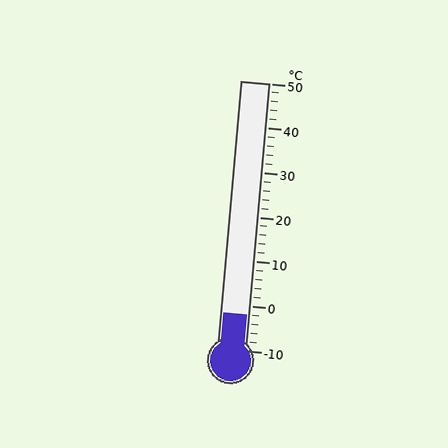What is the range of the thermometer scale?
The thermometer scale ranges from -10°C to 50°C.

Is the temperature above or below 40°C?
The temperature is below 40°C.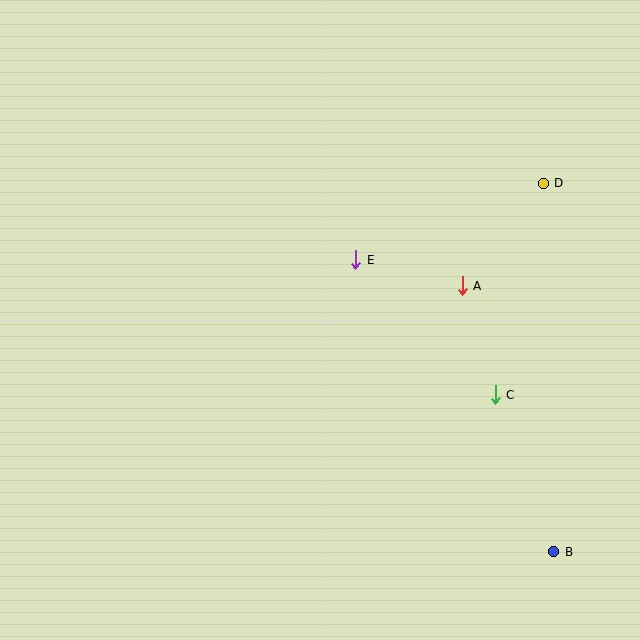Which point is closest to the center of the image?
Point E at (356, 260) is closest to the center.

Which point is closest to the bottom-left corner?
Point E is closest to the bottom-left corner.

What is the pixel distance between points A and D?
The distance between A and D is 131 pixels.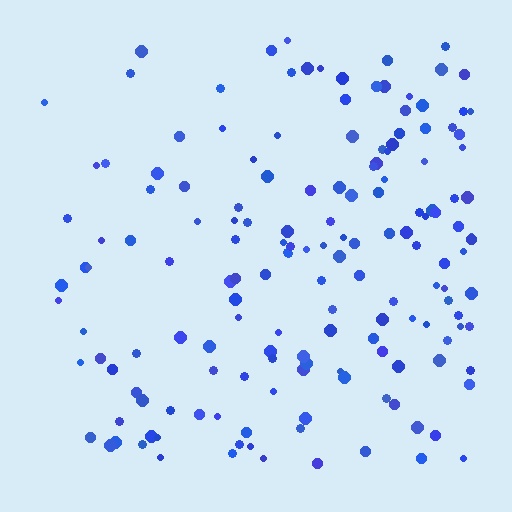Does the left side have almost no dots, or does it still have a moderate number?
Still a moderate number, just noticeably fewer than the right.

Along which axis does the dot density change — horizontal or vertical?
Horizontal.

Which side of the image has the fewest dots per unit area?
The left.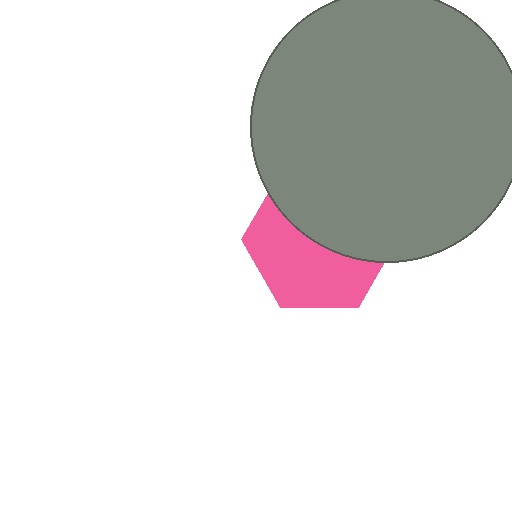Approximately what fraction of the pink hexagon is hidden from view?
Roughly 49% of the pink hexagon is hidden behind the gray circle.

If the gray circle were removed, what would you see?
You would see the complete pink hexagon.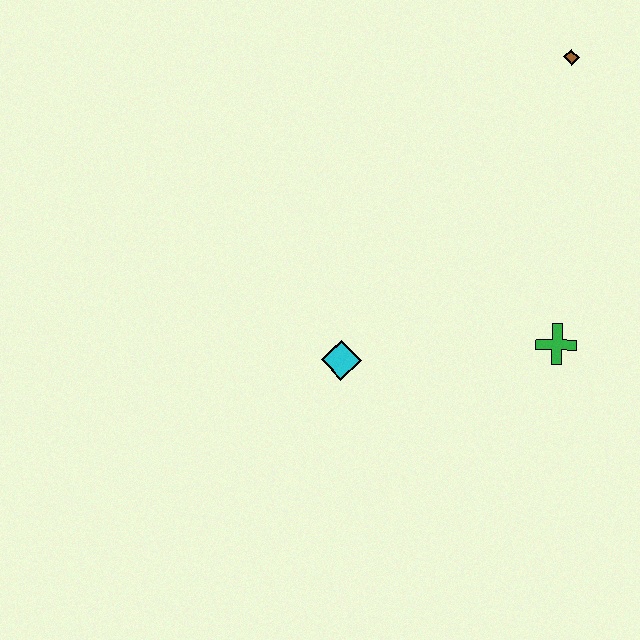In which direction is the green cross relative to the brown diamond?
The green cross is below the brown diamond.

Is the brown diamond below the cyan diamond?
No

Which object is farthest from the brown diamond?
The cyan diamond is farthest from the brown diamond.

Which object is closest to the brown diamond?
The green cross is closest to the brown diamond.